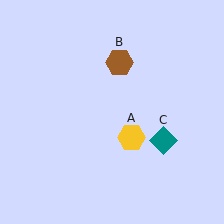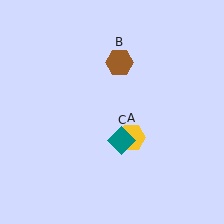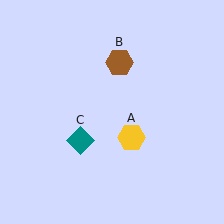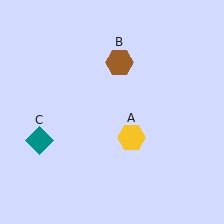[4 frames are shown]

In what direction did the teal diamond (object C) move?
The teal diamond (object C) moved left.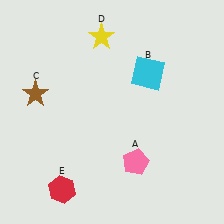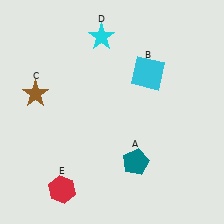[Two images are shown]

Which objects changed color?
A changed from pink to teal. D changed from yellow to cyan.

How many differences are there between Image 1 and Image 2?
There are 2 differences between the two images.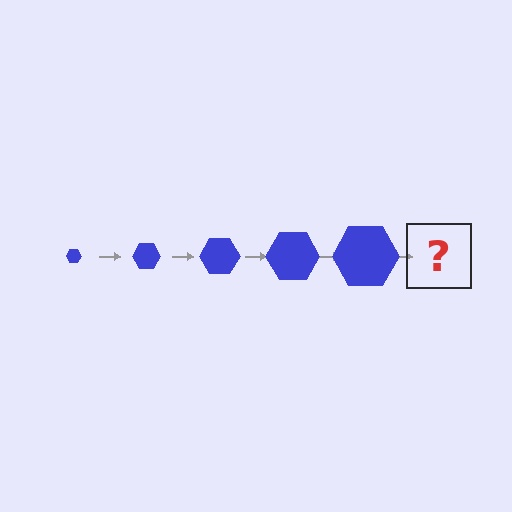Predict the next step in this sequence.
The next step is a blue hexagon, larger than the previous one.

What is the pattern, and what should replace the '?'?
The pattern is that the hexagon gets progressively larger each step. The '?' should be a blue hexagon, larger than the previous one.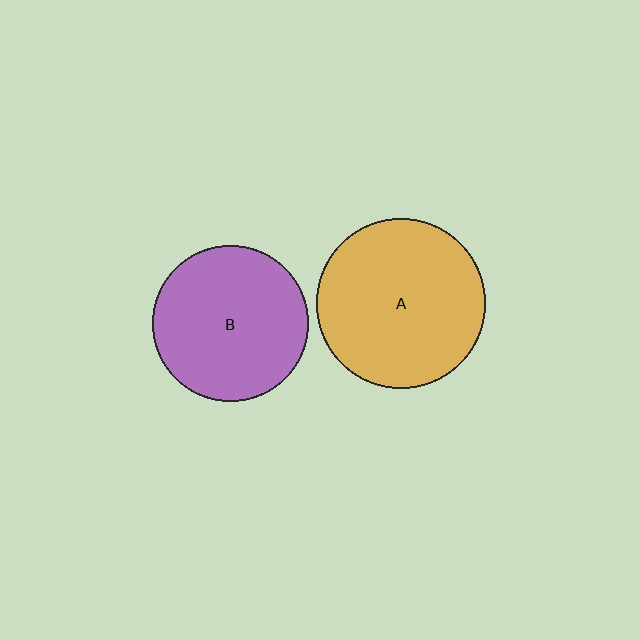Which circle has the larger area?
Circle A (orange).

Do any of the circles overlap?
No, none of the circles overlap.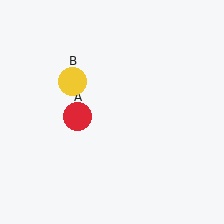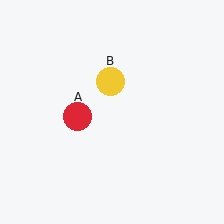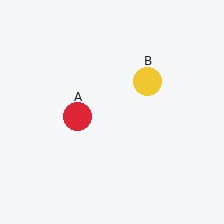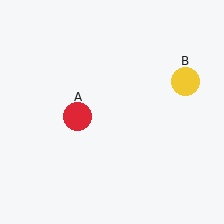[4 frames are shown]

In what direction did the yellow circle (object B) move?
The yellow circle (object B) moved right.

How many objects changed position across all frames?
1 object changed position: yellow circle (object B).